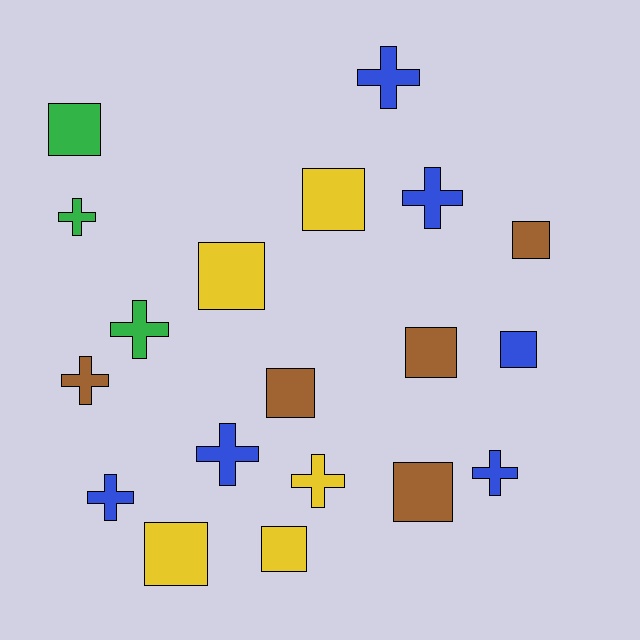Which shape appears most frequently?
Square, with 10 objects.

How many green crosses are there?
There are 2 green crosses.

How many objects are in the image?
There are 19 objects.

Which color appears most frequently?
Blue, with 6 objects.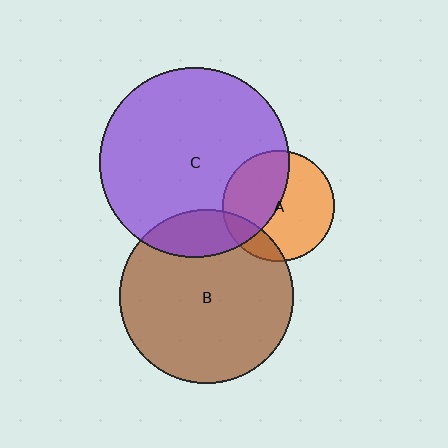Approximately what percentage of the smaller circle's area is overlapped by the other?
Approximately 45%.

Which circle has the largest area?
Circle C (purple).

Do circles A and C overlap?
Yes.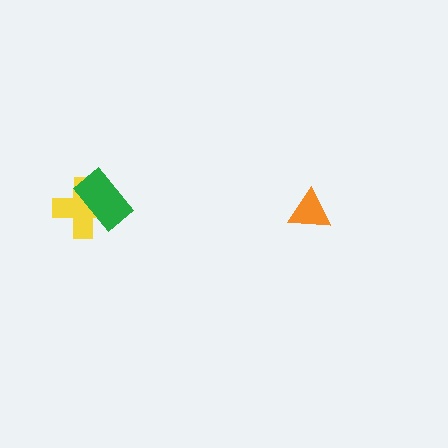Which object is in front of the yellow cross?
The green rectangle is in front of the yellow cross.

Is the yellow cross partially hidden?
Yes, it is partially covered by another shape.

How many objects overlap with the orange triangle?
0 objects overlap with the orange triangle.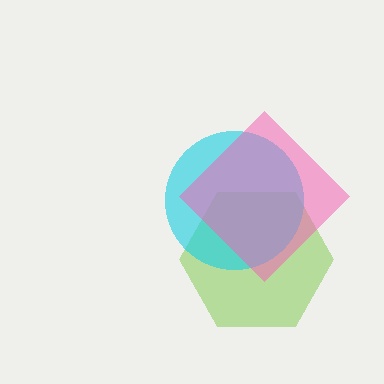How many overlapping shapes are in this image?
There are 3 overlapping shapes in the image.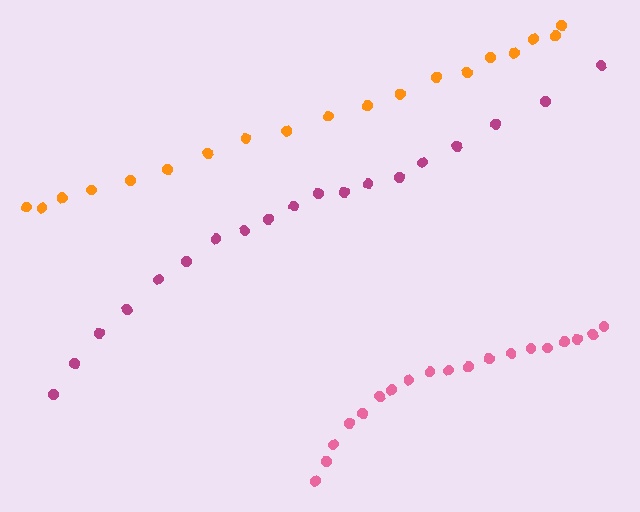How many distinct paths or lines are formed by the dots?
There are 3 distinct paths.